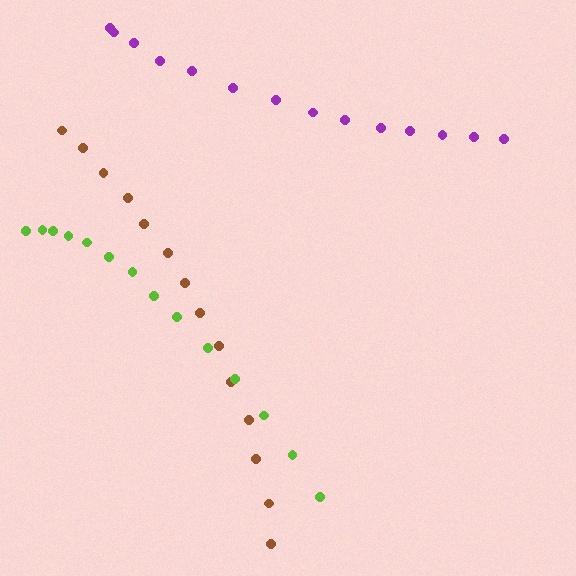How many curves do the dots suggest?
There are 3 distinct paths.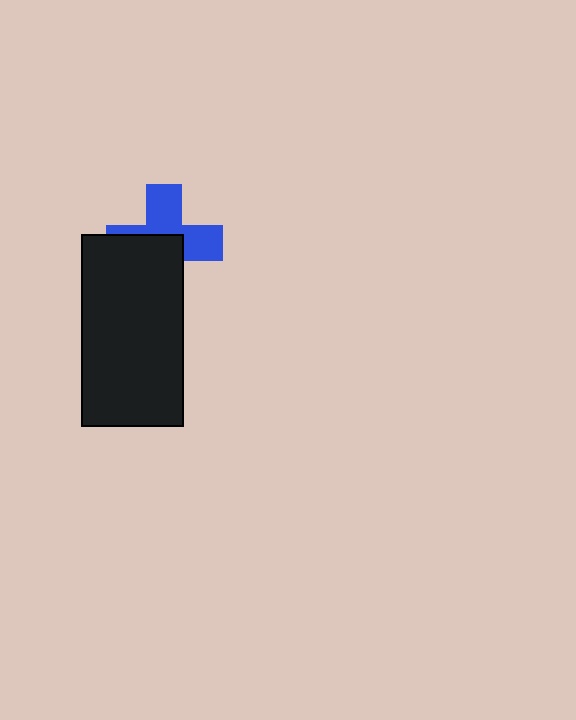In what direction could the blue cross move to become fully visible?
The blue cross could move toward the upper-right. That would shift it out from behind the black rectangle entirely.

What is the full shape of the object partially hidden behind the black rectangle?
The partially hidden object is a blue cross.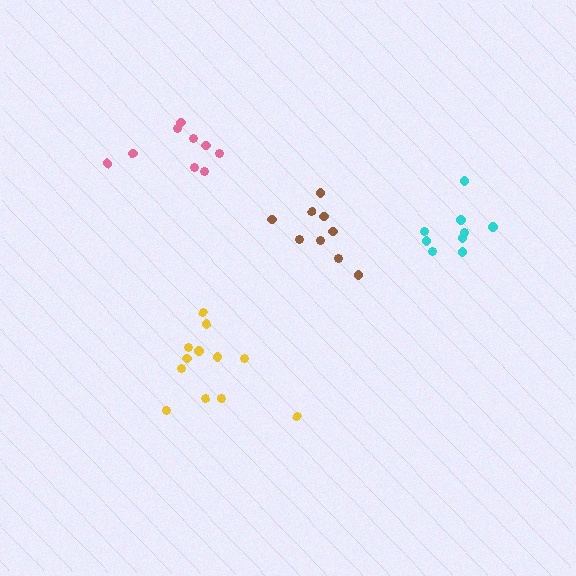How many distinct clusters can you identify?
There are 4 distinct clusters.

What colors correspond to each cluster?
The clusters are colored: cyan, yellow, brown, pink.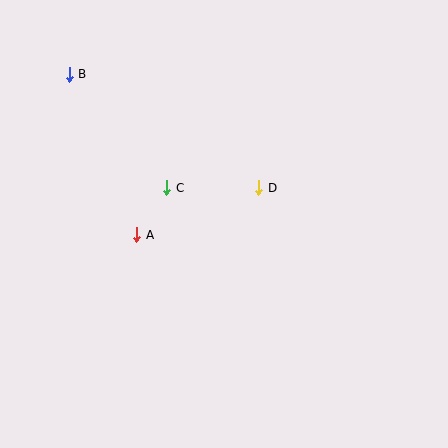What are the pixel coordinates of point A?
Point A is at (137, 235).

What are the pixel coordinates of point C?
Point C is at (167, 188).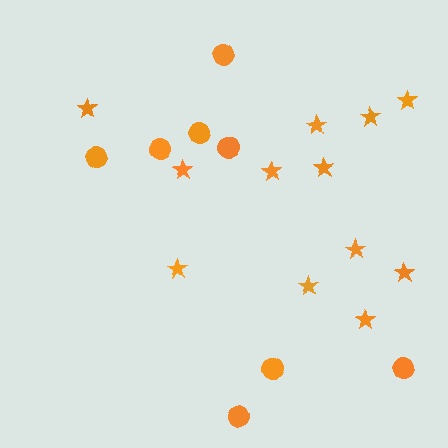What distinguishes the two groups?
There are 2 groups: one group of circles (8) and one group of stars (12).